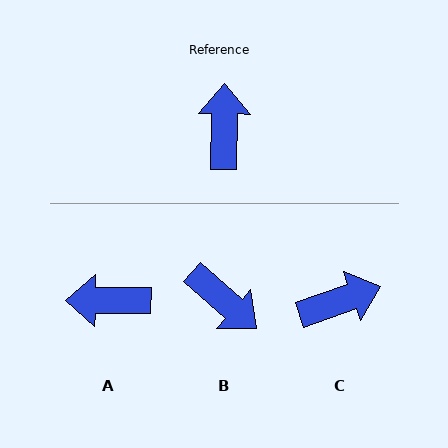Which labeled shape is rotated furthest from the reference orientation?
B, about 130 degrees away.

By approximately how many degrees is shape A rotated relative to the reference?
Approximately 91 degrees counter-clockwise.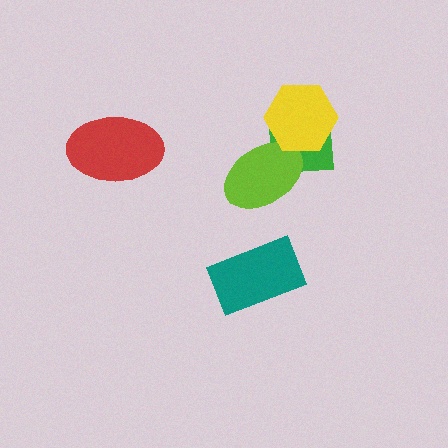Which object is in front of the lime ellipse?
The yellow hexagon is in front of the lime ellipse.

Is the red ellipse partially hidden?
No, no other shape covers it.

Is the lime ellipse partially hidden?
Yes, it is partially covered by another shape.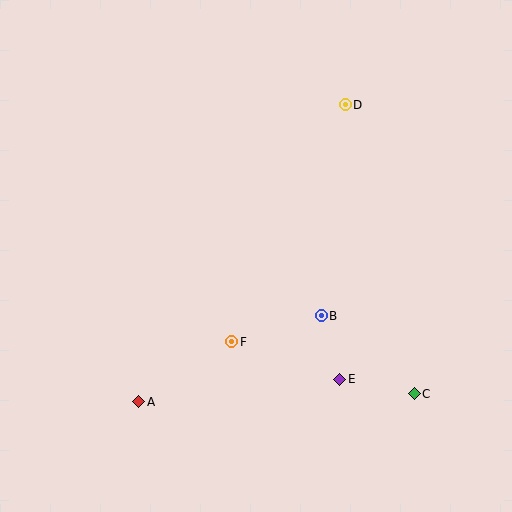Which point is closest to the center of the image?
Point B at (321, 316) is closest to the center.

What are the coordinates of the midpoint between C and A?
The midpoint between C and A is at (277, 398).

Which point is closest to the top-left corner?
Point D is closest to the top-left corner.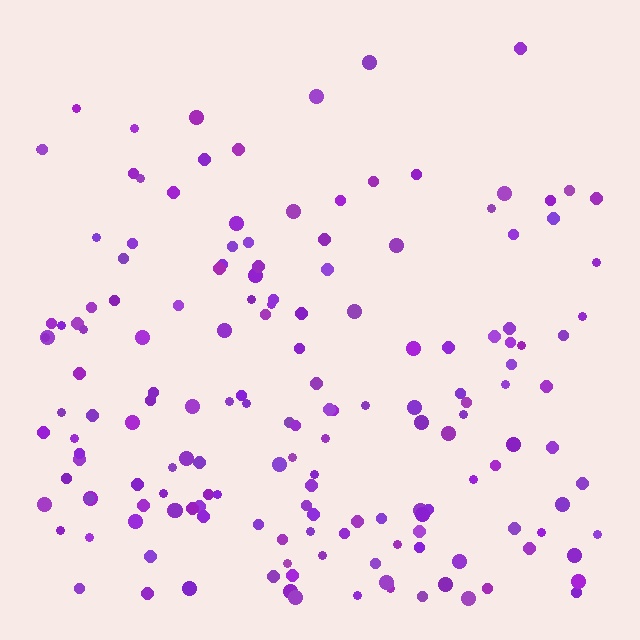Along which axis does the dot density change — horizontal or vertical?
Vertical.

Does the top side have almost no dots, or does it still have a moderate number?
Still a moderate number, just noticeably fewer than the bottom.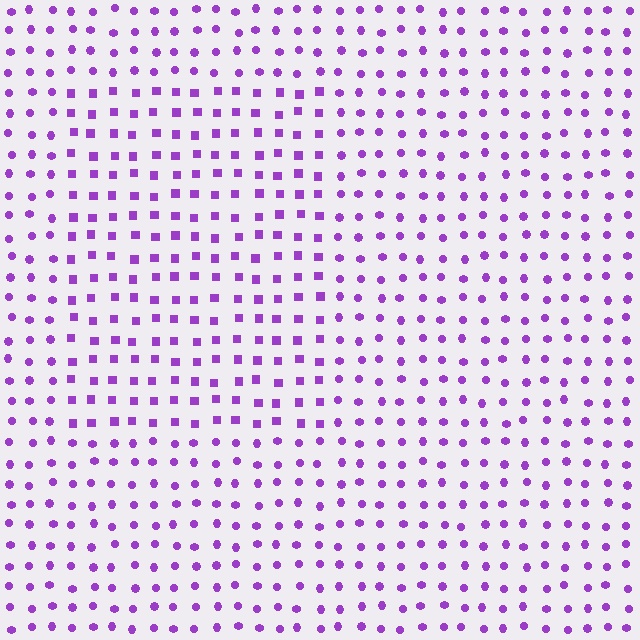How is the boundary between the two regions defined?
The boundary is defined by a change in element shape: squares inside vs. circles outside. All elements share the same color and spacing.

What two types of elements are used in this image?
The image uses squares inside the rectangle region and circles outside it.